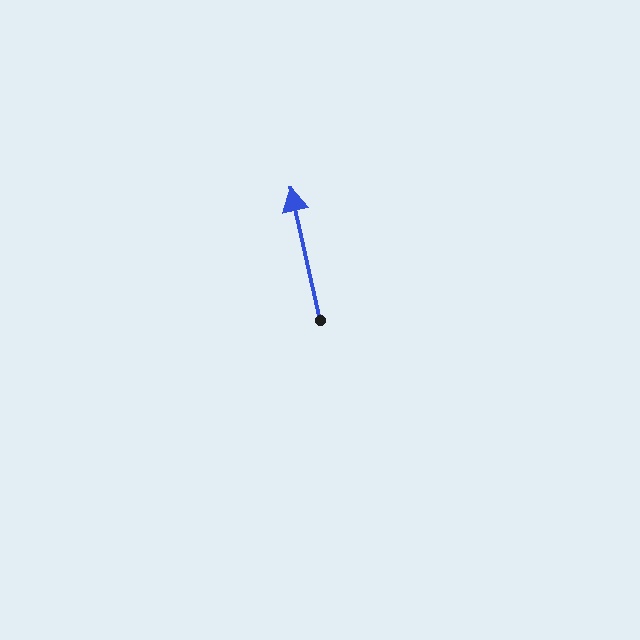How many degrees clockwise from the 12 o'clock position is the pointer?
Approximately 347 degrees.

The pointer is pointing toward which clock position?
Roughly 12 o'clock.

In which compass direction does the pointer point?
North.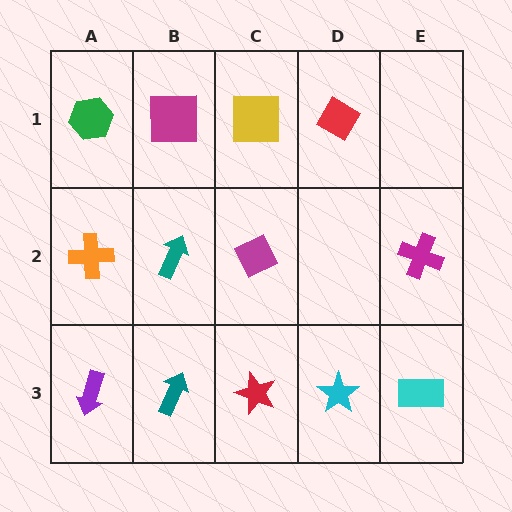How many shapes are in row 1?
4 shapes.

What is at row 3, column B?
A teal arrow.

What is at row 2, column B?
A teal arrow.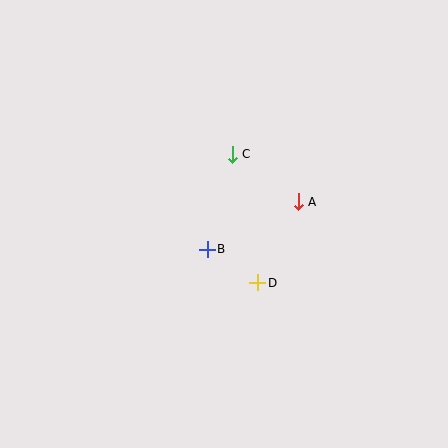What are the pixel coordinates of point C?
Point C is at (232, 154).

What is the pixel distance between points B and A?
The distance between B and A is 102 pixels.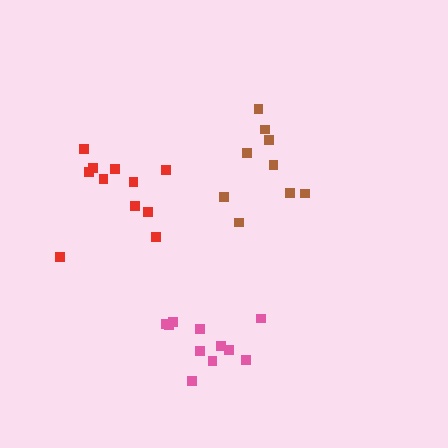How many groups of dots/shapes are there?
There are 3 groups.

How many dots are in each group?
Group 1: 9 dots, Group 2: 11 dots, Group 3: 11 dots (31 total).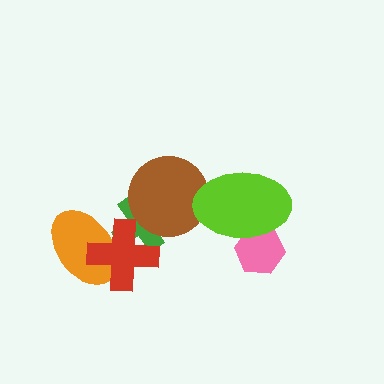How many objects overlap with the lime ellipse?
2 objects overlap with the lime ellipse.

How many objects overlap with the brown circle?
2 objects overlap with the brown circle.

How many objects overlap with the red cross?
2 objects overlap with the red cross.